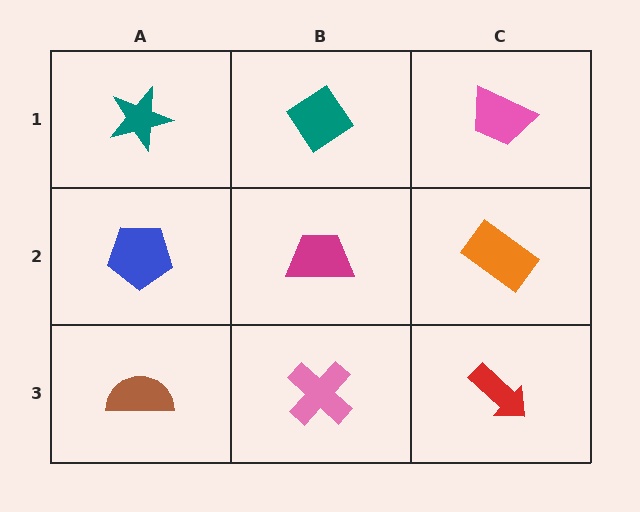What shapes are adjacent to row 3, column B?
A magenta trapezoid (row 2, column B), a brown semicircle (row 3, column A), a red arrow (row 3, column C).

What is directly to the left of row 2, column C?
A magenta trapezoid.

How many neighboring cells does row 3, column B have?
3.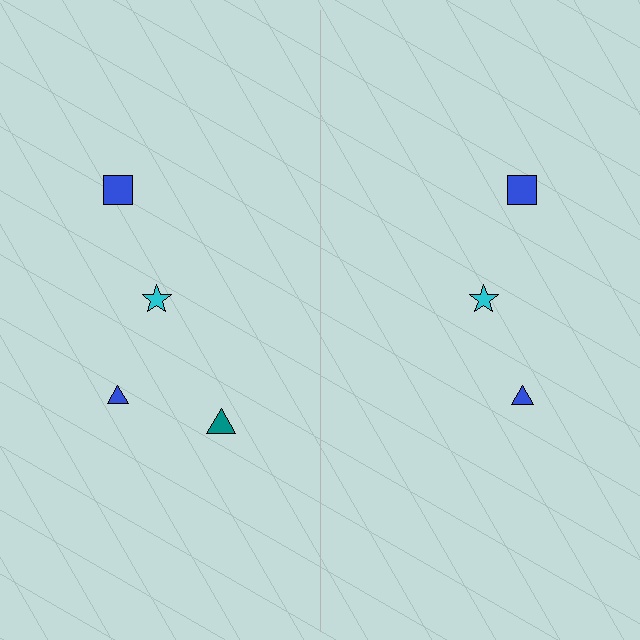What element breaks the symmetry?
A teal triangle is missing from the right side.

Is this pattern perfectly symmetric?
No, the pattern is not perfectly symmetric. A teal triangle is missing from the right side.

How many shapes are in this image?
There are 7 shapes in this image.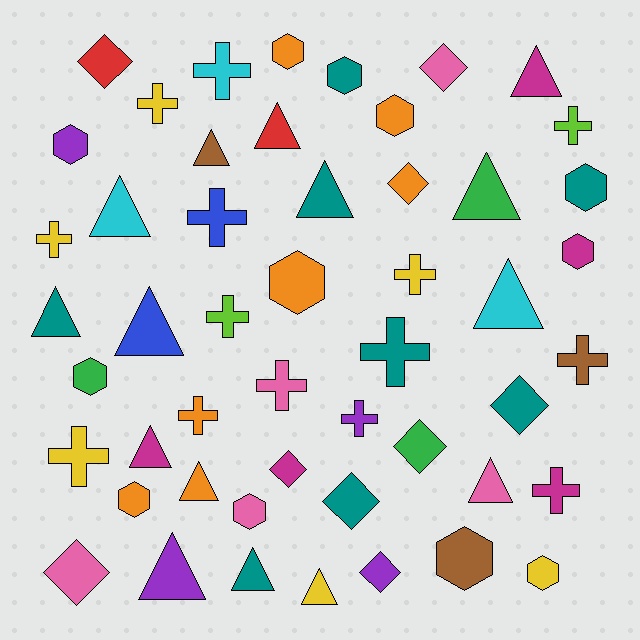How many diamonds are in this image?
There are 9 diamonds.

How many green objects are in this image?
There are 3 green objects.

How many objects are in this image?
There are 50 objects.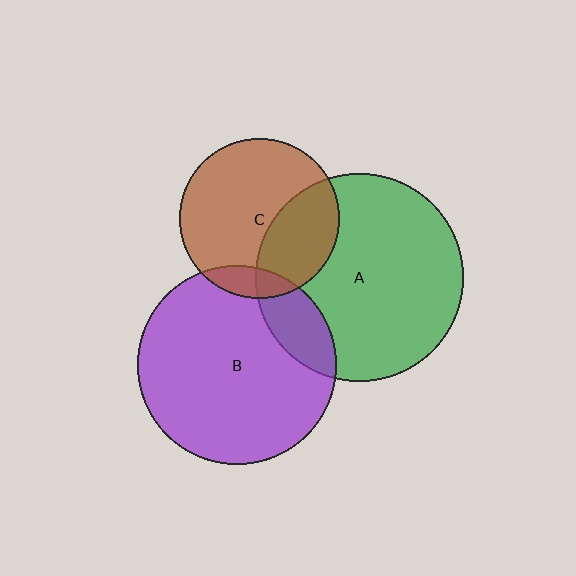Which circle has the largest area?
Circle A (green).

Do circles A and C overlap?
Yes.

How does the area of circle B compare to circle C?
Approximately 1.5 times.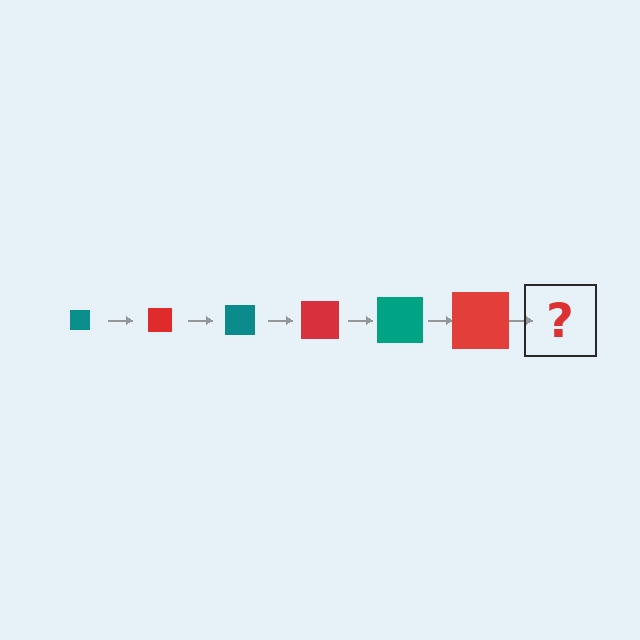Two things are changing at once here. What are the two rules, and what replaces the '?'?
The two rules are that the square grows larger each step and the color cycles through teal and red. The '?' should be a teal square, larger than the previous one.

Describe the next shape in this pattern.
It should be a teal square, larger than the previous one.